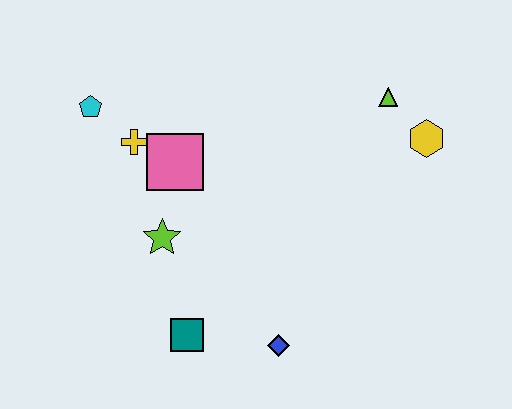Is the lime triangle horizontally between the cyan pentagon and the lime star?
No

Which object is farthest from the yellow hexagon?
The cyan pentagon is farthest from the yellow hexagon.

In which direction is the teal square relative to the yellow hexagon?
The teal square is to the left of the yellow hexagon.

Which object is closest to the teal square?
The blue diamond is closest to the teal square.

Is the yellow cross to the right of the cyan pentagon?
Yes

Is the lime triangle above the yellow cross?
Yes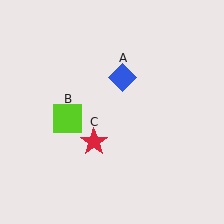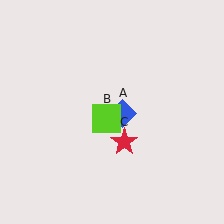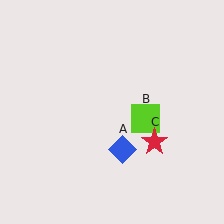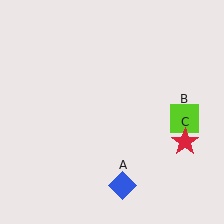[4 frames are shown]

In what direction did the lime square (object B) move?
The lime square (object B) moved right.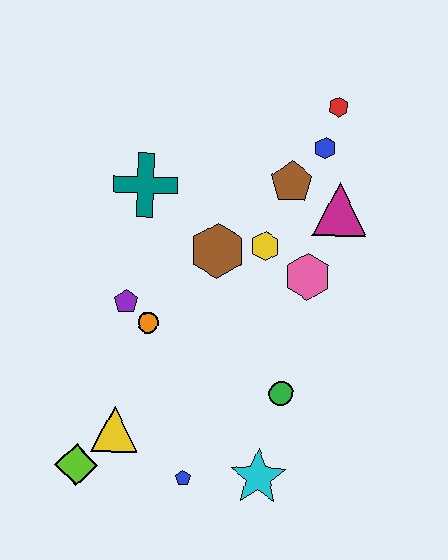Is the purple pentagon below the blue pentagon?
No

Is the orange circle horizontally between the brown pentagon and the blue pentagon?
No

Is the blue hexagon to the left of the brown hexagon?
No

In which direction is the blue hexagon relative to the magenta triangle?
The blue hexagon is above the magenta triangle.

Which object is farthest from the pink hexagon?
The lime diamond is farthest from the pink hexagon.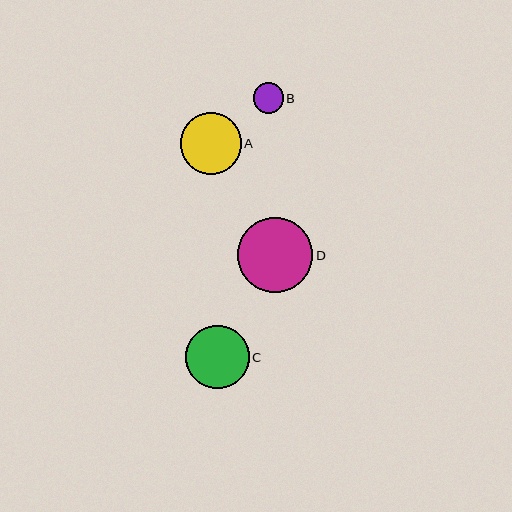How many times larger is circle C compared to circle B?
Circle C is approximately 2.1 times the size of circle B.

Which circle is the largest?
Circle D is the largest with a size of approximately 75 pixels.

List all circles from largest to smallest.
From largest to smallest: D, C, A, B.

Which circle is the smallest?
Circle B is the smallest with a size of approximately 30 pixels.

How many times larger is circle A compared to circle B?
Circle A is approximately 2.0 times the size of circle B.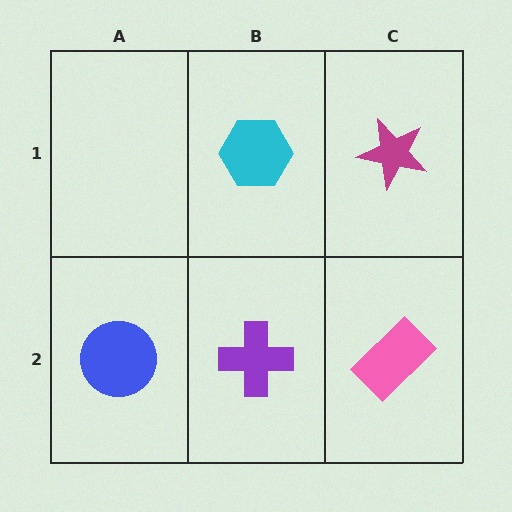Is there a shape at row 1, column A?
No, that cell is empty.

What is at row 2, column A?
A blue circle.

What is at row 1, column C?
A magenta star.